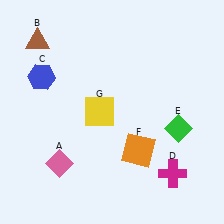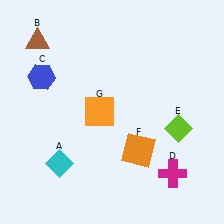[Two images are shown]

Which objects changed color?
A changed from pink to cyan. E changed from green to lime. G changed from yellow to orange.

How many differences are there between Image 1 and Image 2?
There are 3 differences between the two images.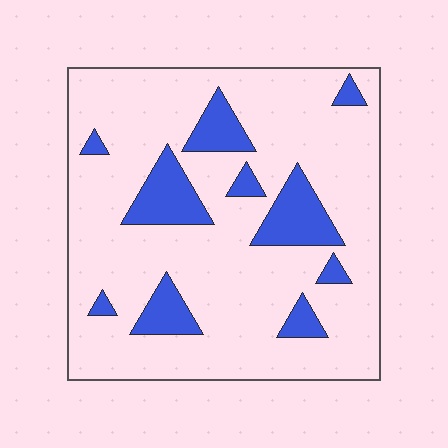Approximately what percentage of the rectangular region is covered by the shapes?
Approximately 15%.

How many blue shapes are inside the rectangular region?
10.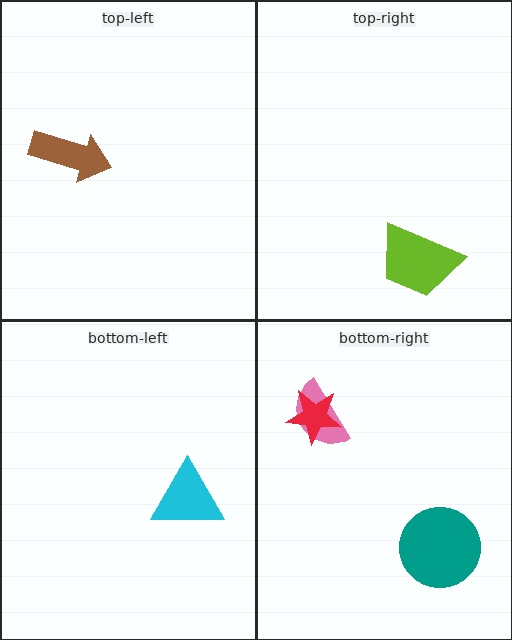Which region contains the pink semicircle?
The bottom-right region.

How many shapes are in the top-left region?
1.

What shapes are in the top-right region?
The lime trapezoid.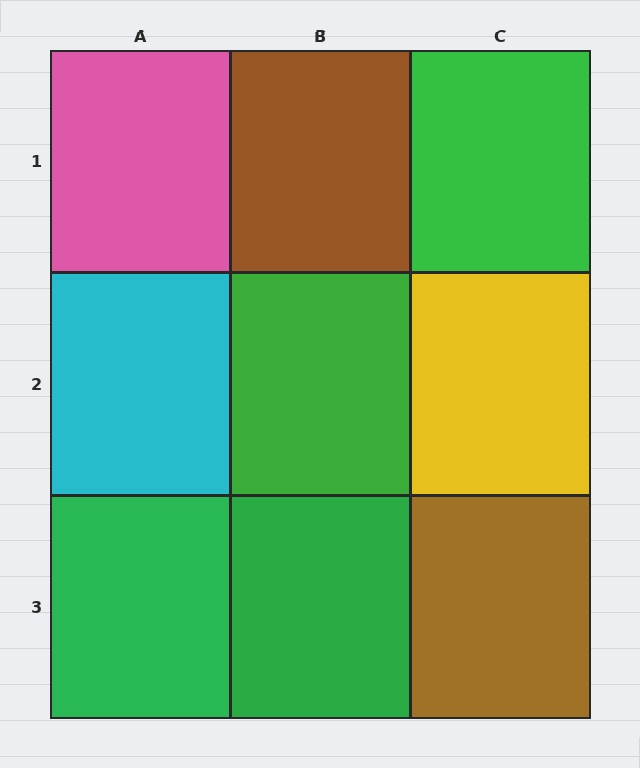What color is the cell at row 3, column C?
Brown.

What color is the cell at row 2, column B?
Green.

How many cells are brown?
2 cells are brown.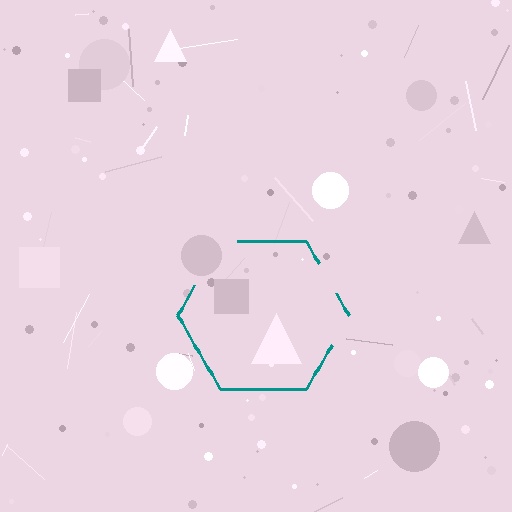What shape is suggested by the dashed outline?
The dashed outline suggests a hexagon.